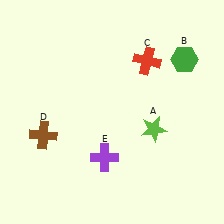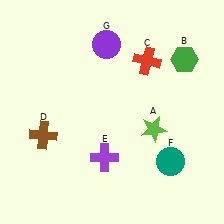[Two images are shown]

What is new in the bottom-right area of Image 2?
A teal circle (F) was added in the bottom-right area of Image 2.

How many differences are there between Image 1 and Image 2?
There are 2 differences between the two images.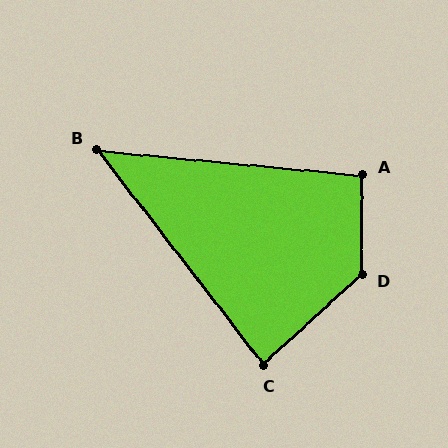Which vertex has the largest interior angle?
D, at approximately 133 degrees.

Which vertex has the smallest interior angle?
B, at approximately 47 degrees.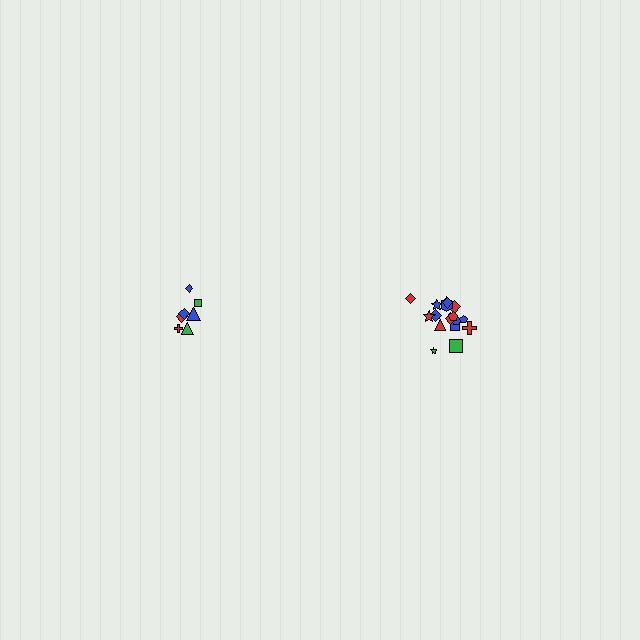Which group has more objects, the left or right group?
The right group.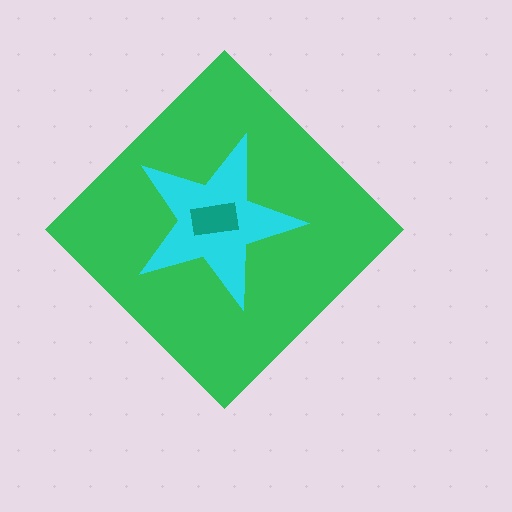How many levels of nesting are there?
3.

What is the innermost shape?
The teal rectangle.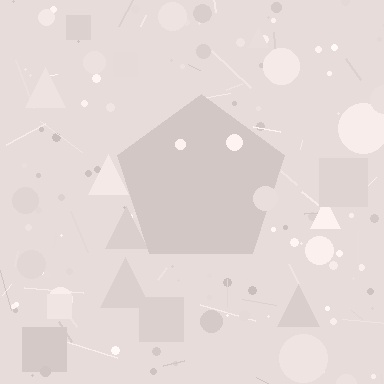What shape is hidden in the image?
A pentagon is hidden in the image.